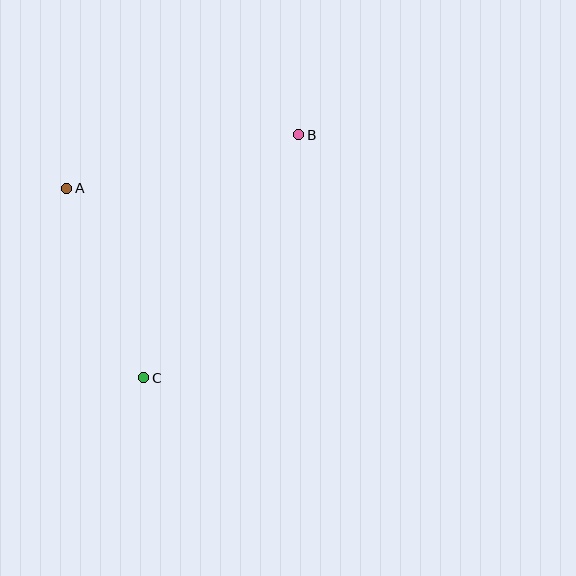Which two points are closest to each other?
Points A and C are closest to each other.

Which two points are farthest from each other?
Points B and C are farthest from each other.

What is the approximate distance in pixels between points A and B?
The distance between A and B is approximately 238 pixels.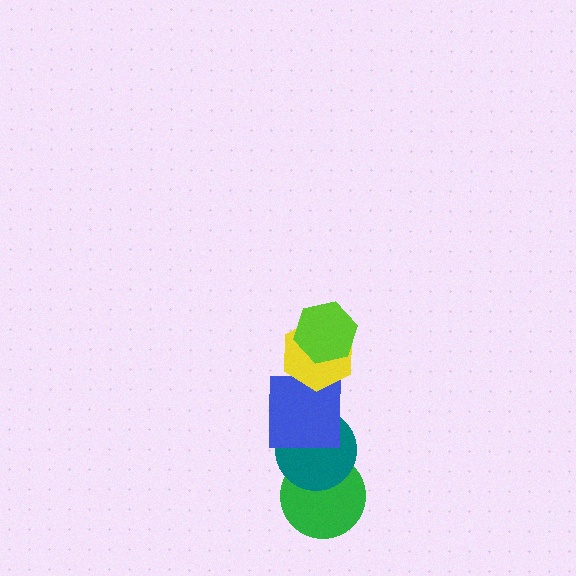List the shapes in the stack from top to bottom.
From top to bottom: the lime hexagon, the yellow hexagon, the blue square, the teal circle, the green circle.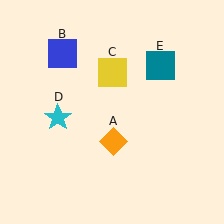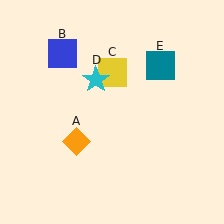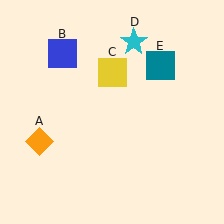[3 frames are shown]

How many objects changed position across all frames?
2 objects changed position: orange diamond (object A), cyan star (object D).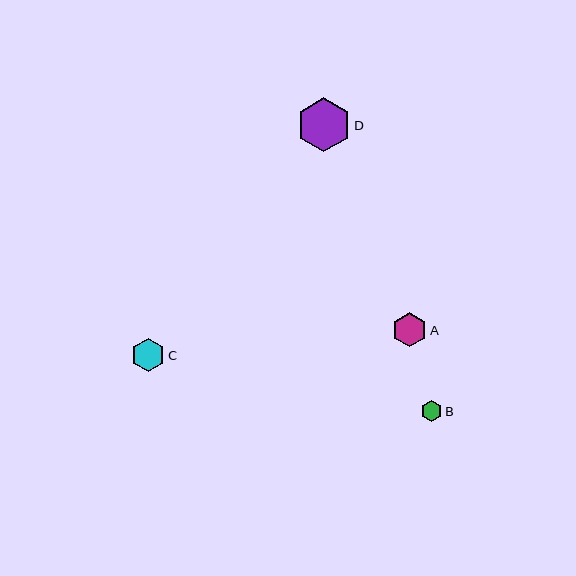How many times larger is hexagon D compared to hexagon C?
Hexagon D is approximately 1.6 times the size of hexagon C.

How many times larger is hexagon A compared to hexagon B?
Hexagon A is approximately 1.6 times the size of hexagon B.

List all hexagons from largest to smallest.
From largest to smallest: D, A, C, B.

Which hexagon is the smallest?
Hexagon B is the smallest with a size of approximately 21 pixels.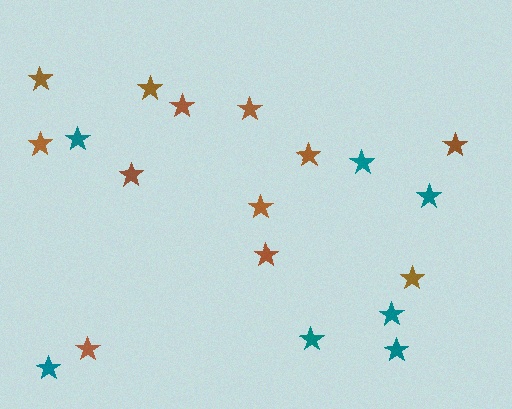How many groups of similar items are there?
There are 2 groups: one group of teal stars (7) and one group of brown stars (12).